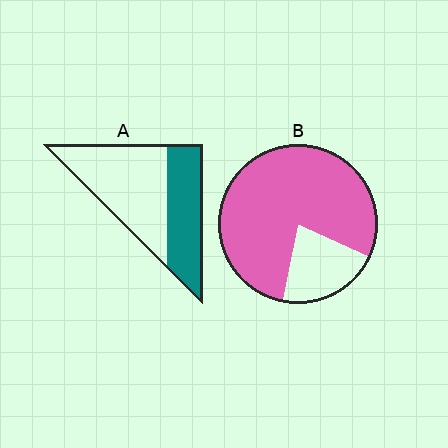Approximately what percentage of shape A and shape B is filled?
A is approximately 40% and B is approximately 80%.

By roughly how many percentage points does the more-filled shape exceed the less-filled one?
By roughly 40 percentage points (B over A).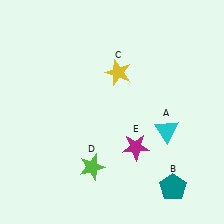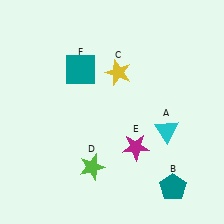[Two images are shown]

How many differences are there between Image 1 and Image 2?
There is 1 difference between the two images.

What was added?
A teal square (F) was added in Image 2.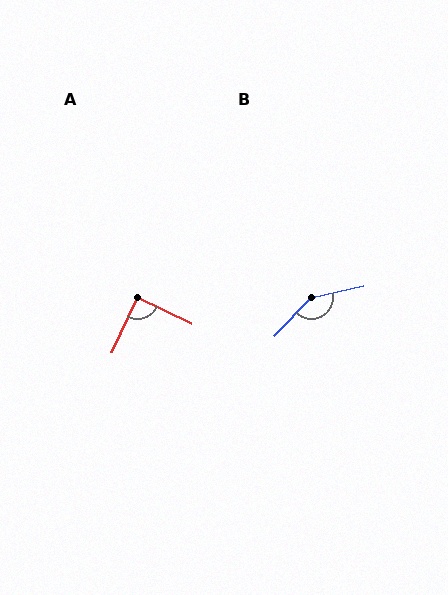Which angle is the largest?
B, at approximately 147 degrees.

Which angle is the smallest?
A, at approximately 90 degrees.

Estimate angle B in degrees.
Approximately 147 degrees.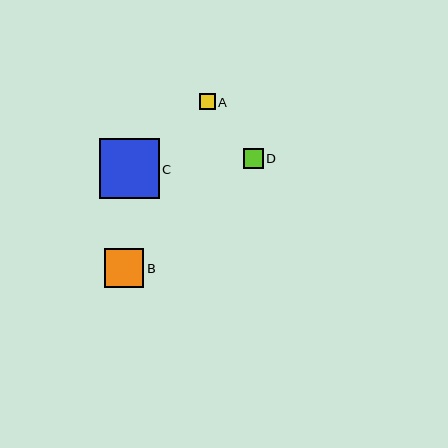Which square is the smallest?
Square A is the smallest with a size of approximately 16 pixels.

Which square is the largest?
Square C is the largest with a size of approximately 60 pixels.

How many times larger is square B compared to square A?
Square B is approximately 2.5 times the size of square A.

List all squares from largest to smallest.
From largest to smallest: C, B, D, A.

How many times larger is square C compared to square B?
Square C is approximately 1.5 times the size of square B.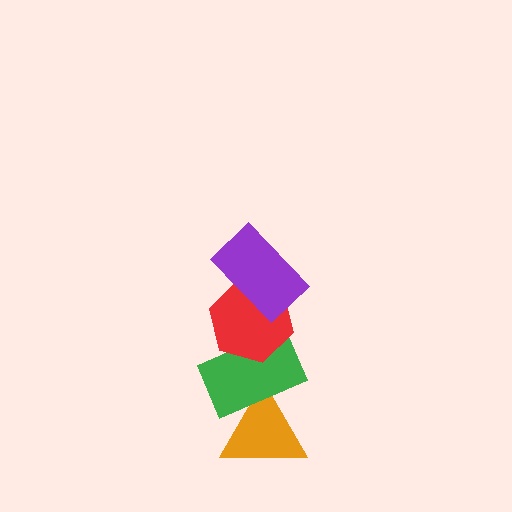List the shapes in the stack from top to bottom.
From top to bottom: the purple rectangle, the red hexagon, the green rectangle, the orange triangle.